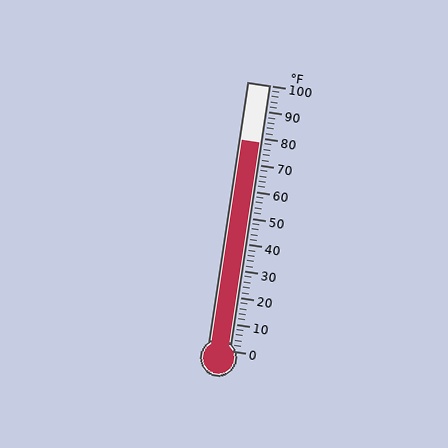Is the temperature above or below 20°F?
The temperature is above 20°F.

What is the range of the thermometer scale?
The thermometer scale ranges from 0°F to 100°F.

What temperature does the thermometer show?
The thermometer shows approximately 78°F.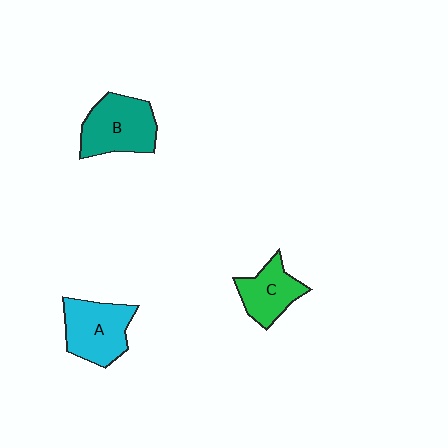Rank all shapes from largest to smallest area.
From largest to smallest: B (teal), A (cyan), C (green).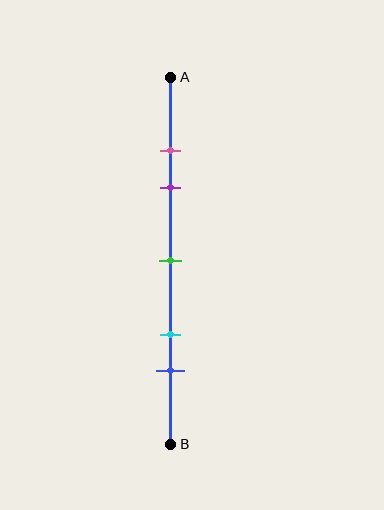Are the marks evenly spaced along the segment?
No, the marks are not evenly spaced.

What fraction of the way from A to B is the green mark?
The green mark is approximately 50% (0.5) of the way from A to B.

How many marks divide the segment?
There are 5 marks dividing the segment.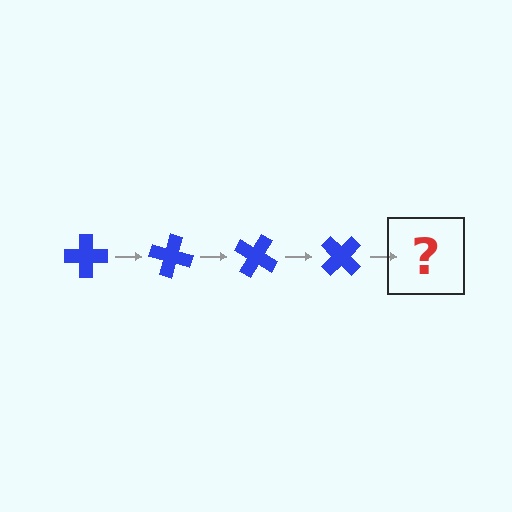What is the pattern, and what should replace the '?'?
The pattern is that the cross rotates 15 degrees each step. The '?' should be a blue cross rotated 60 degrees.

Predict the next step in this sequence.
The next step is a blue cross rotated 60 degrees.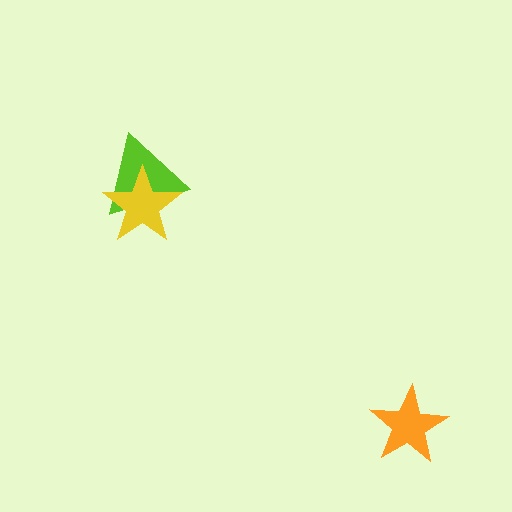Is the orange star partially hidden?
No, no other shape covers it.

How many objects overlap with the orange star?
0 objects overlap with the orange star.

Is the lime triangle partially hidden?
Yes, it is partially covered by another shape.